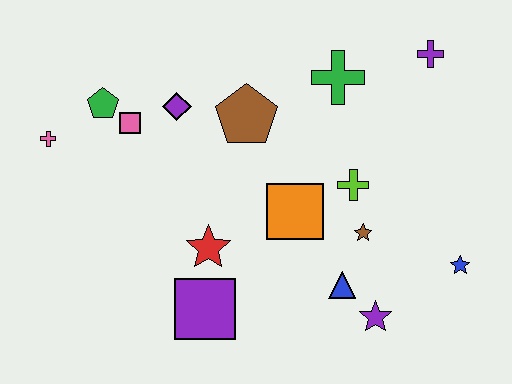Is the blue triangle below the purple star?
No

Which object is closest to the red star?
The purple square is closest to the red star.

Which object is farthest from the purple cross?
The pink cross is farthest from the purple cross.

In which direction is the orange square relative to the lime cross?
The orange square is to the left of the lime cross.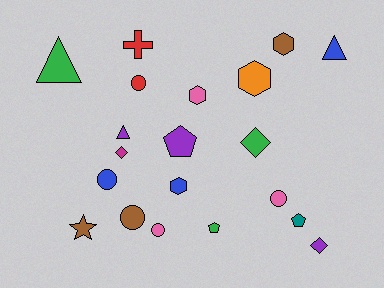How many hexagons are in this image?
There are 4 hexagons.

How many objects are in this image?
There are 20 objects.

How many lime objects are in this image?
There are no lime objects.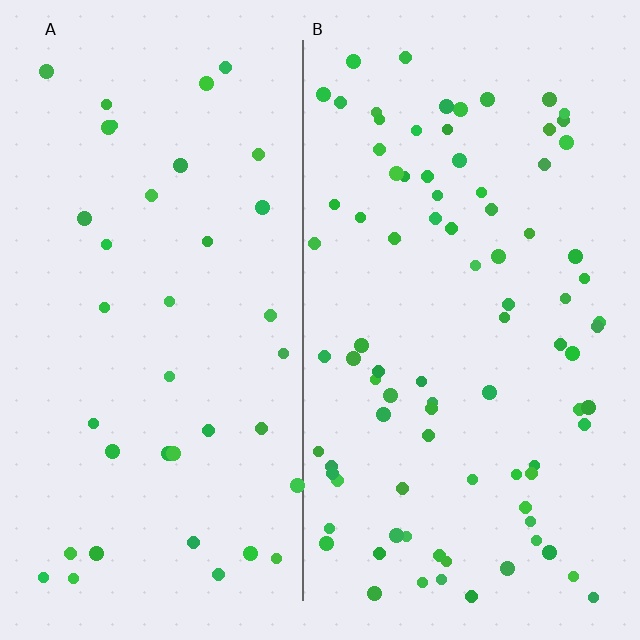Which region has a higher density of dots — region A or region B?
B (the right).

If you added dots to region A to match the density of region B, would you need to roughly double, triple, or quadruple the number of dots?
Approximately double.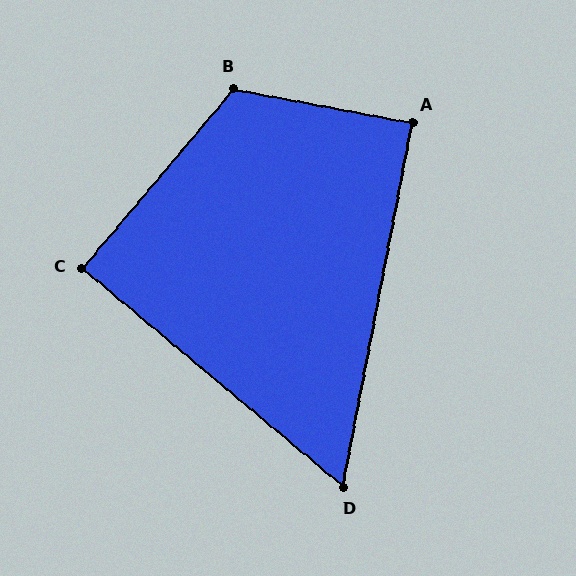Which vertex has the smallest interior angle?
D, at approximately 61 degrees.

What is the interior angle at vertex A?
Approximately 90 degrees (approximately right).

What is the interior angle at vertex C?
Approximately 90 degrees (approximately right).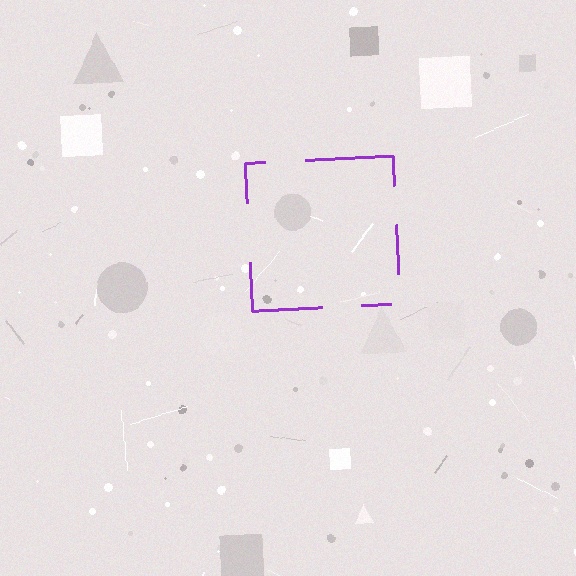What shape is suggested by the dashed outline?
The dashed outline suggests a square.